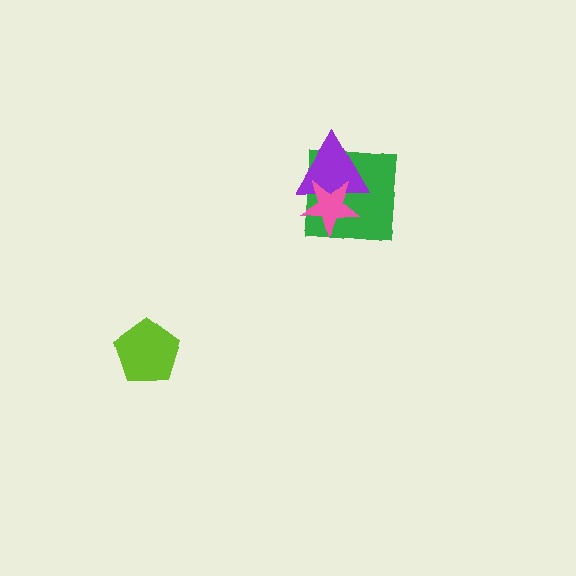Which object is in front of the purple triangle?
The pink star is in front of the purple triangle.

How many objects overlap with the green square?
2 objects overlap with the green square.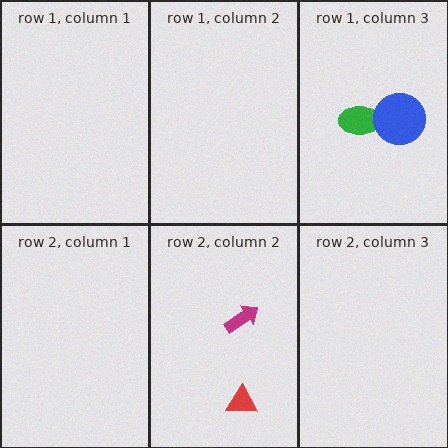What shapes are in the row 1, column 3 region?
The green ellipse, the blue circle.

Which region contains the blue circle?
The row 1, column 3 region.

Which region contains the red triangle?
The row 2, column 2 region.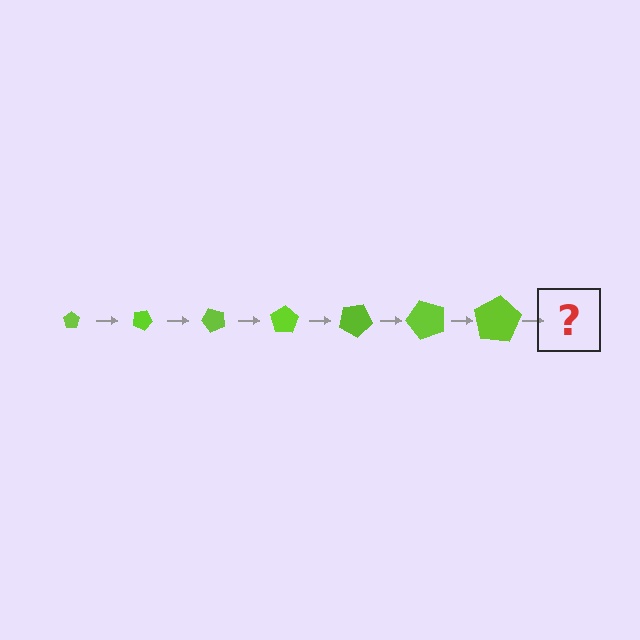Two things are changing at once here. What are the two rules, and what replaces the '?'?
The two rules are that the pentagon grows larger each step and it rotates 25 degrees each step. The '?' should be a pentagon, larger than the previous one and rotated 175 degrees from the start.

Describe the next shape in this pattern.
It should be a pentagon, larger than the previous one and rotated 175 degrees from the start.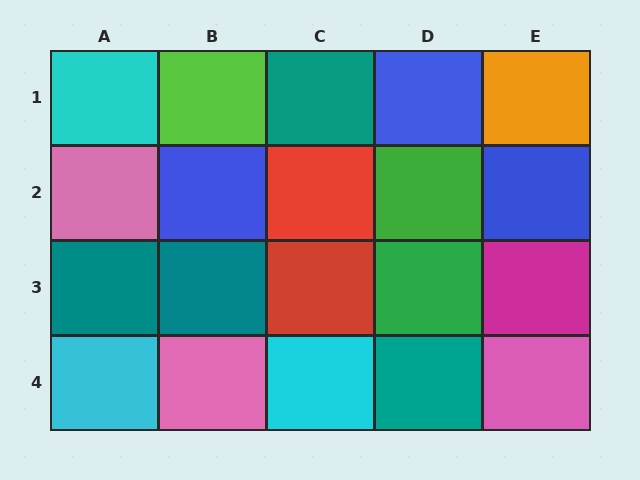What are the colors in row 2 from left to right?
Pink, blue, red, green, blue.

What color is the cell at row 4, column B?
Pink.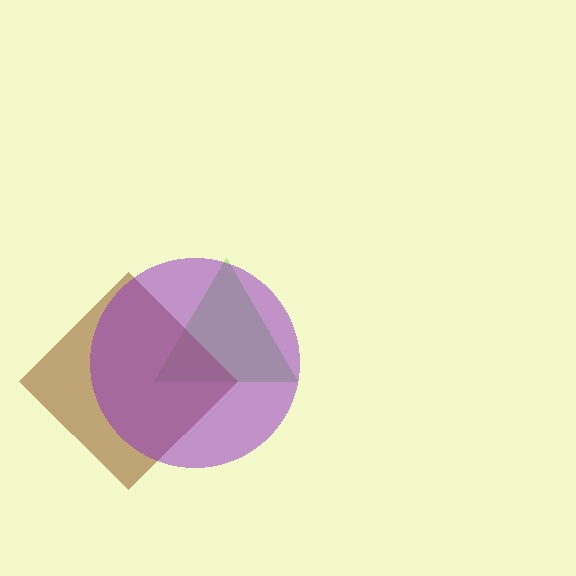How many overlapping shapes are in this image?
There are 3 overlapping shapes in the image.